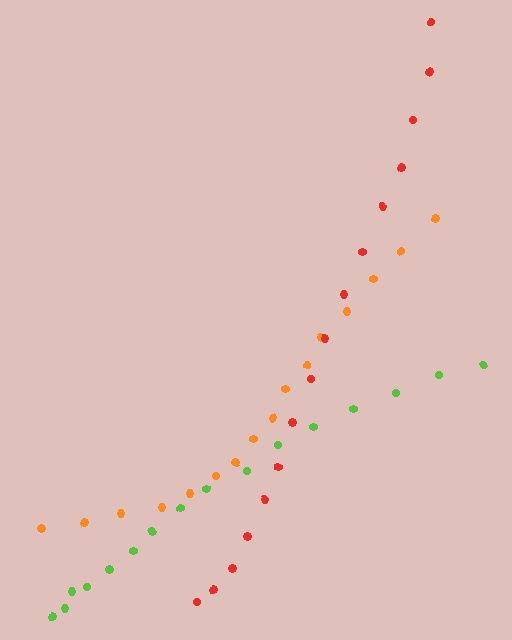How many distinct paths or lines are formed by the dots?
There are 3 distinct paths.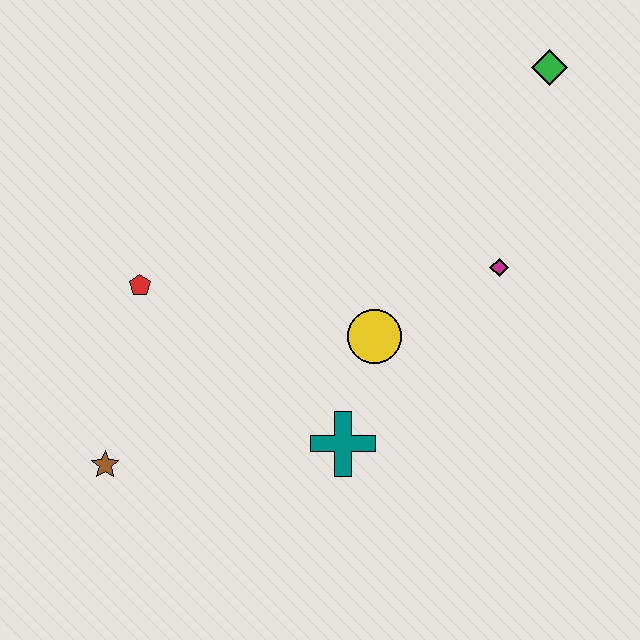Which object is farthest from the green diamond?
The brown star is farthest from the green diamond.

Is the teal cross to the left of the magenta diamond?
Yes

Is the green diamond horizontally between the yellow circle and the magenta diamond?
No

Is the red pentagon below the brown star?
No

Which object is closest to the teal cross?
The yellow circle is closest to the teal cross.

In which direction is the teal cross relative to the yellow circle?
The teal cross is below the yellow circle.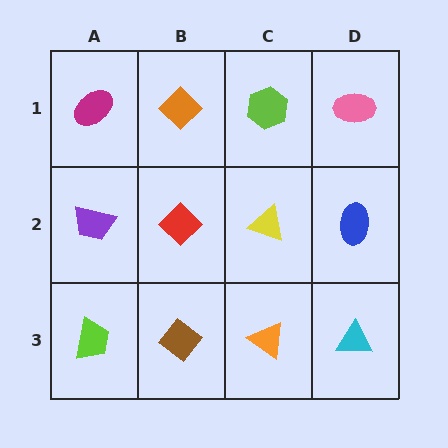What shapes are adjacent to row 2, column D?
A pink ellipse (row 1, column D), a cyan triangle (row 3, column D), a yellow triangle (row 2, column C).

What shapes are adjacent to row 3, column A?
A purple trapezoid (row 2, column A), a brown diamond (row 3, column B).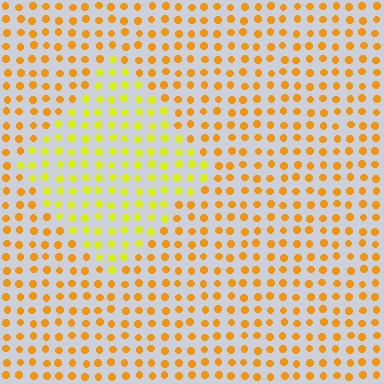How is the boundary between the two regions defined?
The boundary is defined purely by a slight shift in hue (about 31 degrees). Spacing, size, and orientation are identical on both sides.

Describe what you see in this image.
The image is filled with small orange elements in a uniform arrangement. A diamond-shaped region is visible where the elements are tinted to a slightly different hue, forming a subtle color boundary.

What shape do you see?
I see a diamond.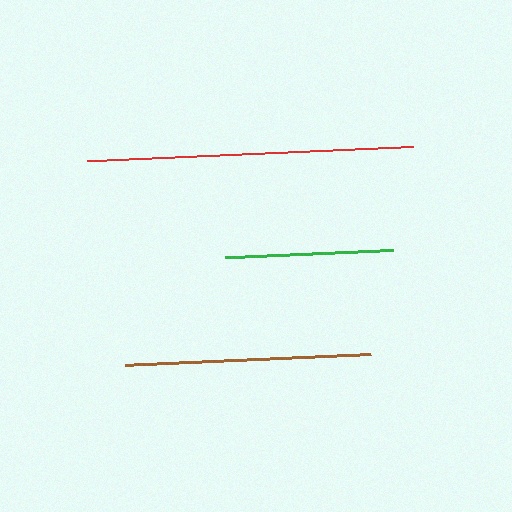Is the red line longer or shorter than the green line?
The red line is longer than the green line.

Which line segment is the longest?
The red line is the longest at approximately 327 pixels.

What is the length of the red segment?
The red segment is approximately 327 pixels long.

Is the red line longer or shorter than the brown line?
The red line is longer than the brown line.